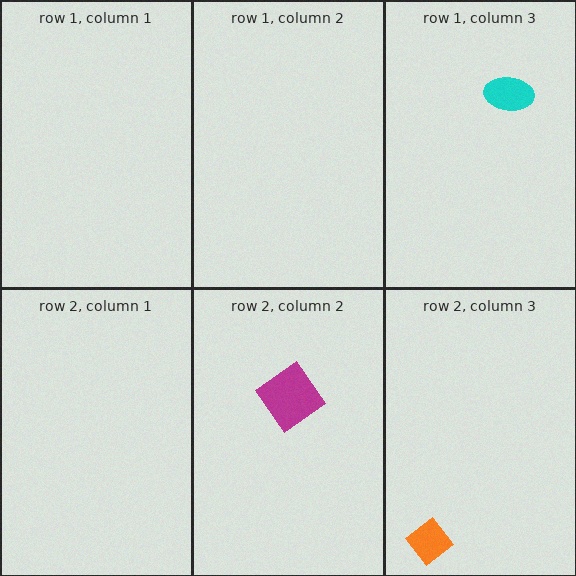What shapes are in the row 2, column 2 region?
The magenta diamond.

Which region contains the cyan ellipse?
The row 1, column 3 region.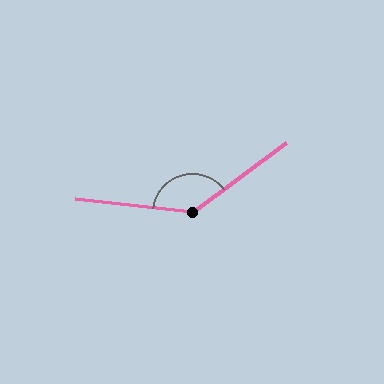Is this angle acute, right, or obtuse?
It is obtuse.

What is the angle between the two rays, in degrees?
Approximately 137 degrees.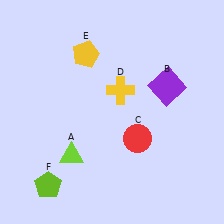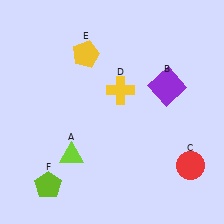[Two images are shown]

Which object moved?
The red circle (C) moved right.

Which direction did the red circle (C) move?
The red circle (C) moved right.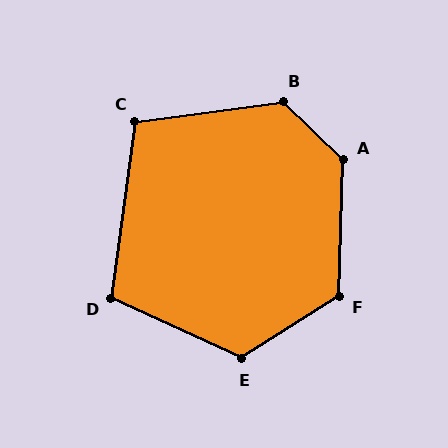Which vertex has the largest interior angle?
A, at approximately 132 degrees.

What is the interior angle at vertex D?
Approximately 107 degrees (obtuse).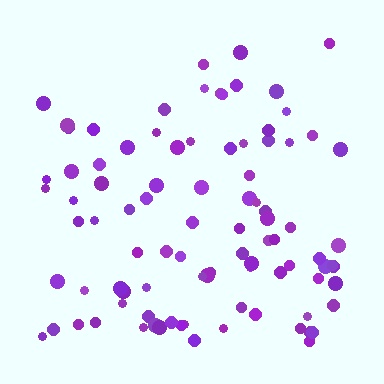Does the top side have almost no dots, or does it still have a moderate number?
Still a moderate number, just noticeably fewer than the bottom.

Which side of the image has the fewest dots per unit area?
The top.